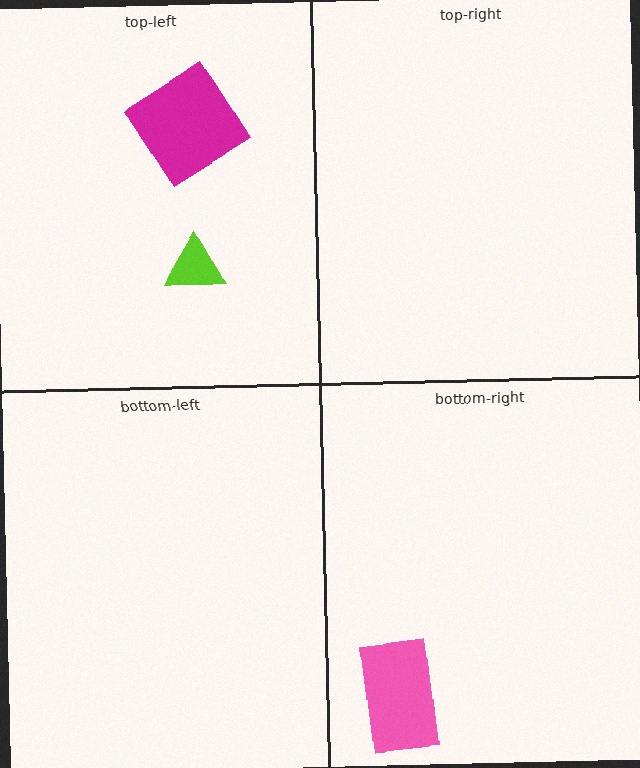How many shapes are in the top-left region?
2.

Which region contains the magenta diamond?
The top-left region.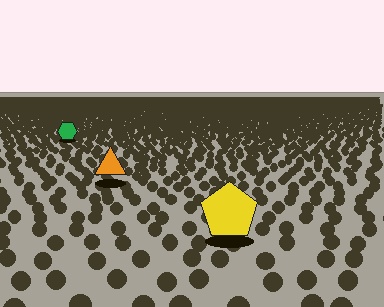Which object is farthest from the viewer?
The green hexagon is farthest from the viewer. It appears smaller and the ground texture around it is denser.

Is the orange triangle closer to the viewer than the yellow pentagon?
No. The yellow pentagon is closer — you can tell from the texture gradient: the ground texture is coarser near it.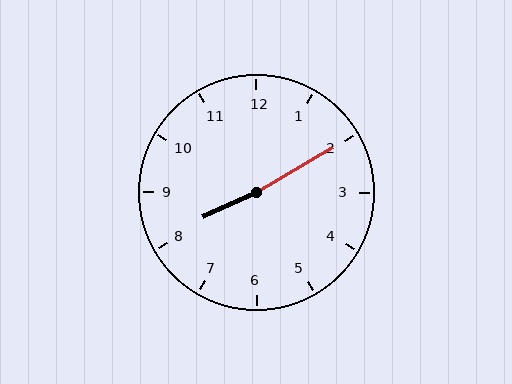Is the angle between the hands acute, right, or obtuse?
It is obtuse.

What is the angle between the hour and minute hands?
Approximately 175 degrees.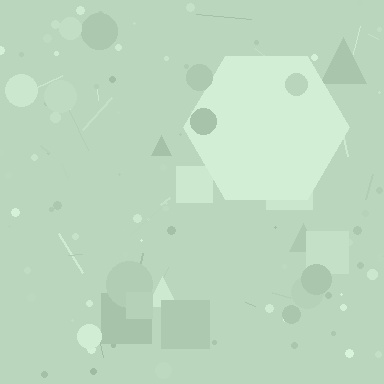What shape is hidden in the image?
A hexagon is hidden in the image.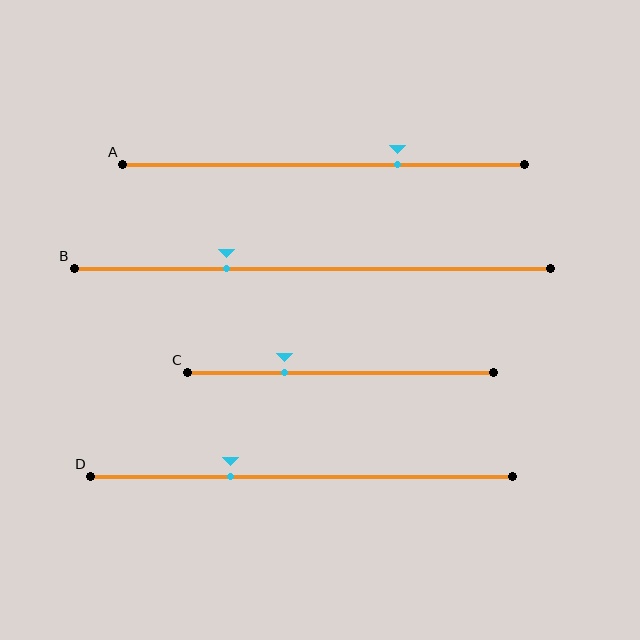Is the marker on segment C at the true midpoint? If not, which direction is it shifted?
No, the marker on segment C is shifted to the left by about 18% of the segment length.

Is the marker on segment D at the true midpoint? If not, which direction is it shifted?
No, the marker on segment D is shifted to the left by about 17% of the segment length.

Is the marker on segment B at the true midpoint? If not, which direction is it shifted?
No, the marker on segment B is shifted to the left by about 18% of the segment length.